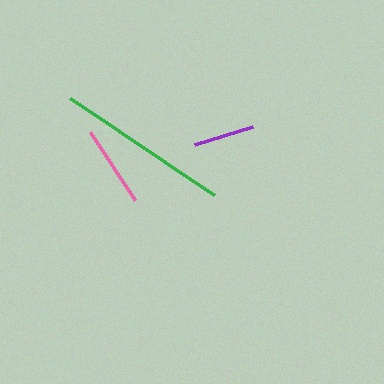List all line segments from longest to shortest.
From longest to shortest: green, pink, purple.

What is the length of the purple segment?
The purple segment is approximately 60 pixels long.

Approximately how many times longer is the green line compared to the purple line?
The green line is approximately 2.9 times the length of the purple line.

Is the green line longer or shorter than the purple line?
The green line is longer than the purple line.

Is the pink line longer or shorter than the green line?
The green line is longer than the pink line.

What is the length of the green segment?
The green segment is approximately 174 pixels long.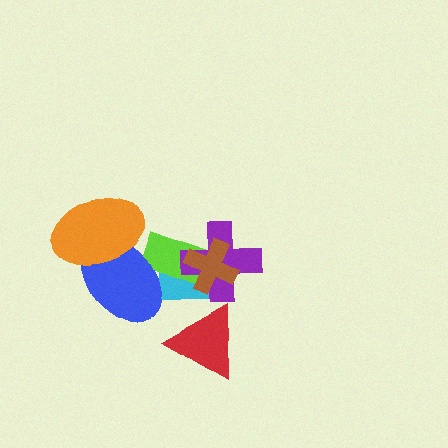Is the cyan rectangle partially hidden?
Yes, it is partially covered by another shape.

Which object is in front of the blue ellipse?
The orange ellipse is in front of the blue ellipse.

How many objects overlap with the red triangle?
1 object overlaps with the red triangle.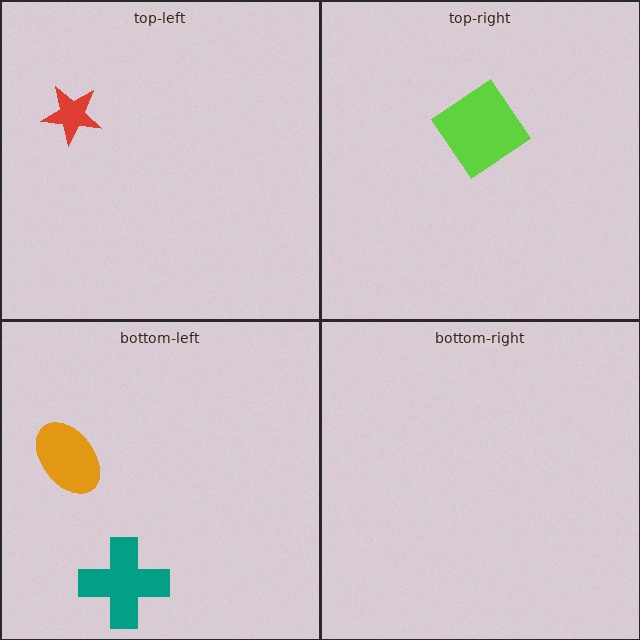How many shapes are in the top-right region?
1.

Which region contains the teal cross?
The bottom-left region.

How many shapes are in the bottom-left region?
2.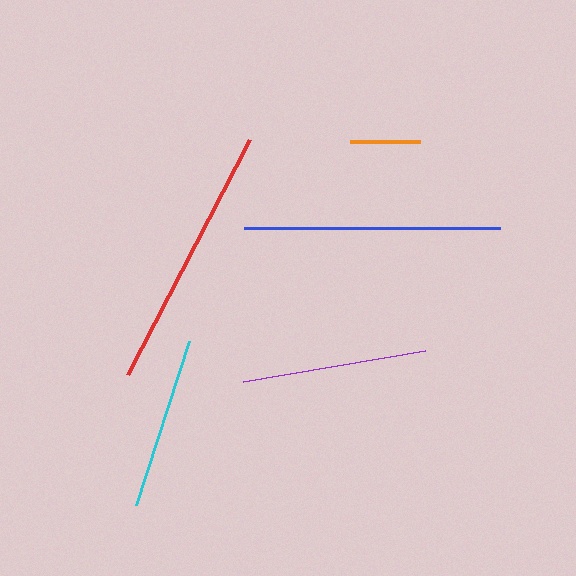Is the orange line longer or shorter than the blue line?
The blue line is longer than the orange line.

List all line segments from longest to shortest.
From longest to shortest: red, blue, purple, cyan, orange.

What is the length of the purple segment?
The purple segment is approximately 185 pixels long.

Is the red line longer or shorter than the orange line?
The red line is longer than the orange line.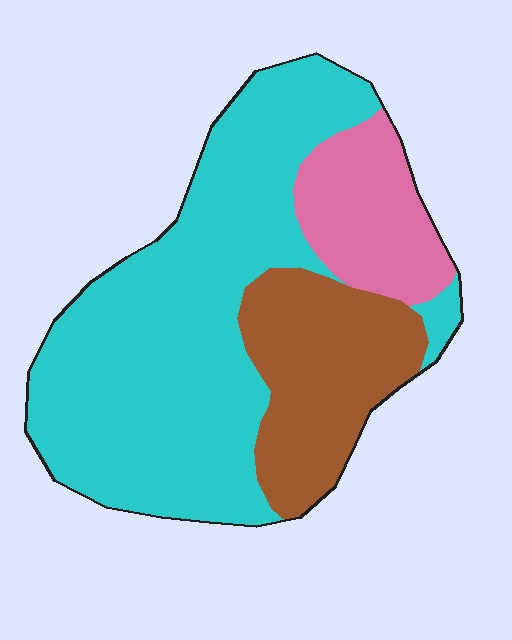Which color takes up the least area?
Pink, at roughly 15%.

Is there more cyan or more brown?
Cyan.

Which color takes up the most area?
Cyan, at roughly 60%.